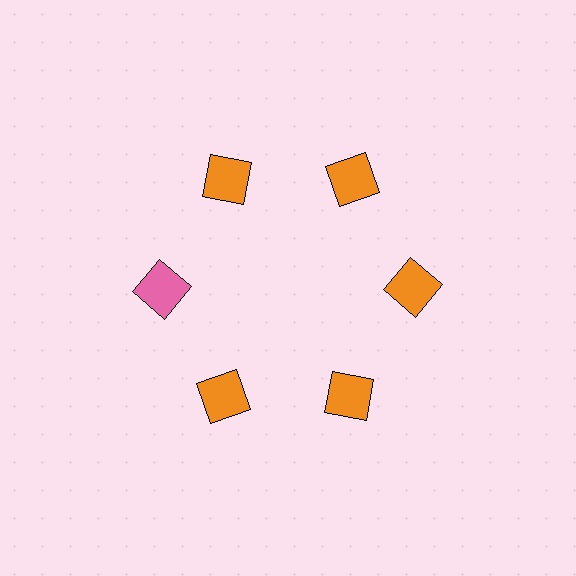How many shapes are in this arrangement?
There are 6 shapes arranged in a ring pattern.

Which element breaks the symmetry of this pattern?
The pink square at roughly the 9 o'clock position breaks the symmetry. All other shapes are orange squares.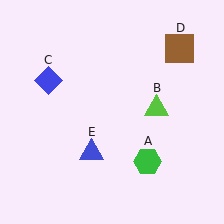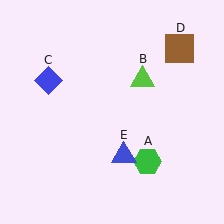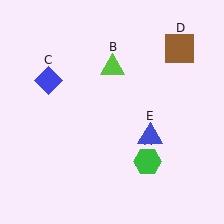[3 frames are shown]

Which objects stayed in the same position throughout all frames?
Green hexagon (object A) and blue diamond (object C) and brown square (object D) remained stationary.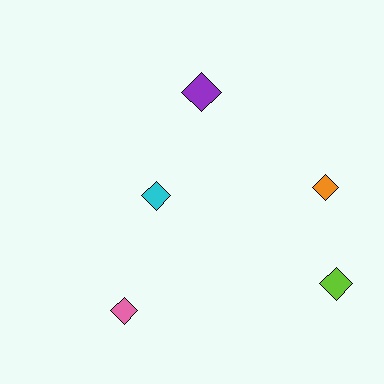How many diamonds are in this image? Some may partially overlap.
There are 5 diamonds.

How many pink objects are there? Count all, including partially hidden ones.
There is 1 pink object.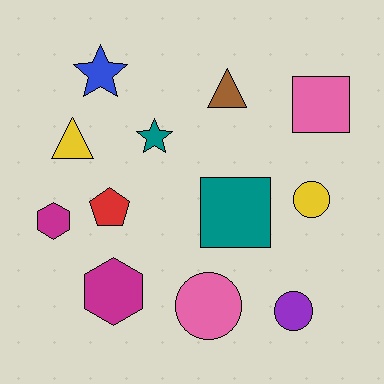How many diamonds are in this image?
There are no diamonds.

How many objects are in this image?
There are 12 objects.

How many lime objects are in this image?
There are no lime objects.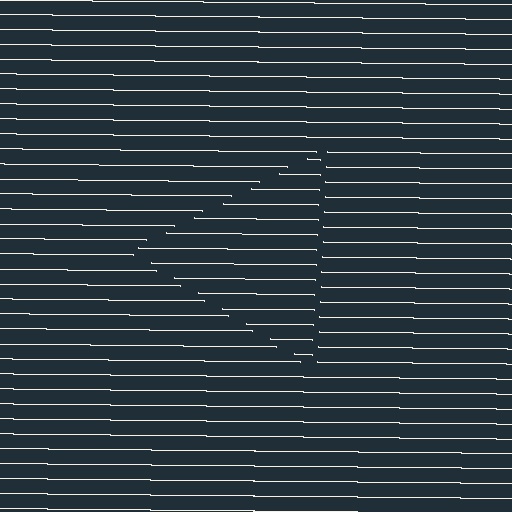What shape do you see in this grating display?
An illusory triangle. The interior of the shape contains the same grating, shifted by half a period — the contour is defined by the phase discontinuity where line-ends from the inner and outer gratings abut.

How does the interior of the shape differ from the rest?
The interior of the shape contains the same grating, shifted by half a period — the contour is defined by the phase discontinuity where line-ends from the inner and outer gratings abut.